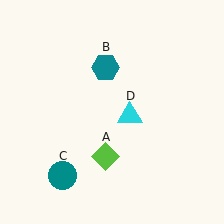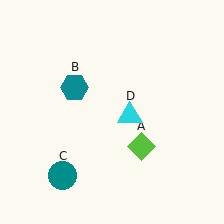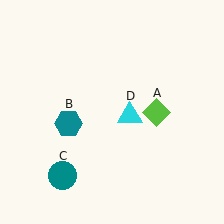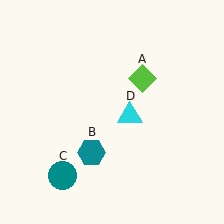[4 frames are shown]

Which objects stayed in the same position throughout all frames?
Teal circle (object C) and cyan triangle (object D) remained stationary.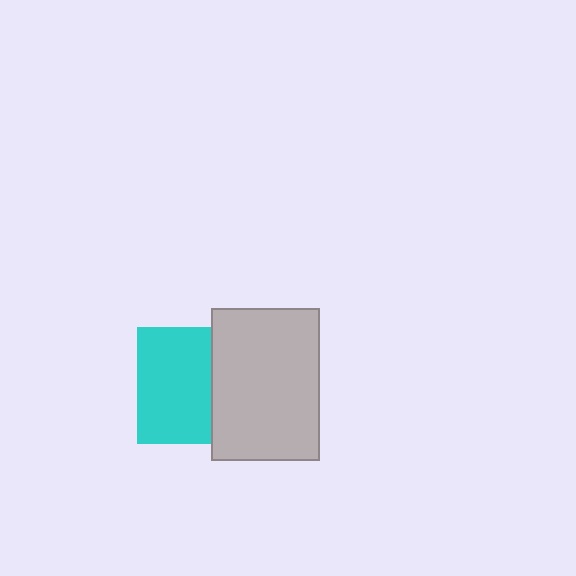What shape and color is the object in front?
The object in front is a light gray rectangle.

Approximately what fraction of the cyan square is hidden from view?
Roughly 36% of the cyan square is hidden behind the light gray rectangle.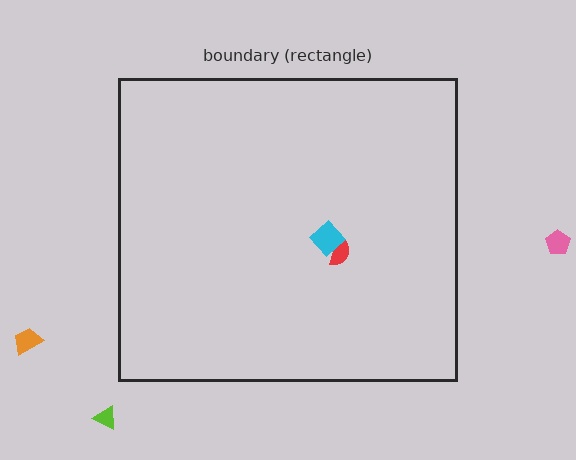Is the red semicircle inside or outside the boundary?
Inside.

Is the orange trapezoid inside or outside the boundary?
Outside.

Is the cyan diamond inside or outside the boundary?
Inside.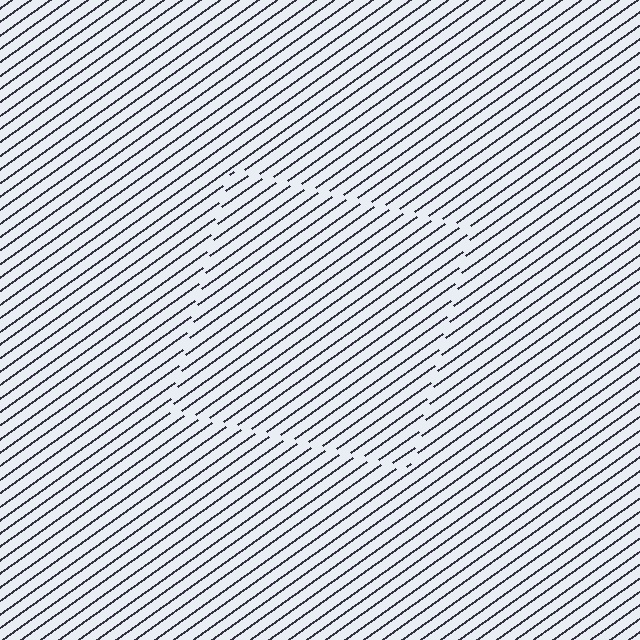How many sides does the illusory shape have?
4 sides — the line-ends trace a square.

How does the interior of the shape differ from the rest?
The interior of the shape contains the same grating, shifted by half a period — the contour is defined by the phase discontinuity where line-ends from the inner and outer gratings abut.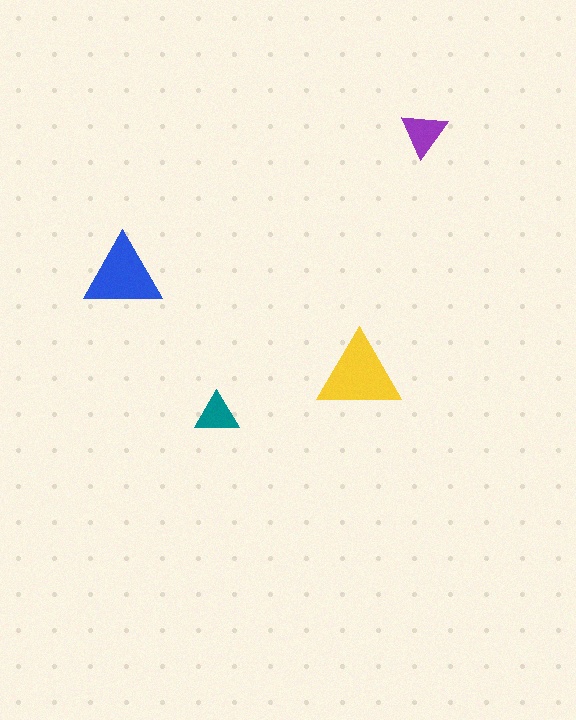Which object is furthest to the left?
The blue triangle is leftmost.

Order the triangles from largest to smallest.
the yellow one, the blue one, the purple one, the teal one.